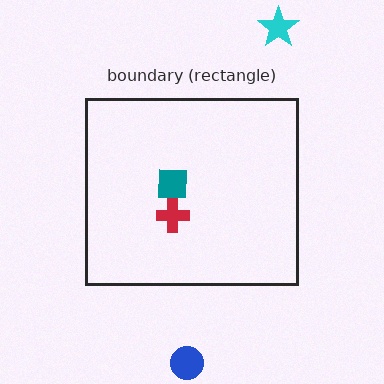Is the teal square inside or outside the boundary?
Inside.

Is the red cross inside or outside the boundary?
Inside.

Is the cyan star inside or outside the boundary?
Outside.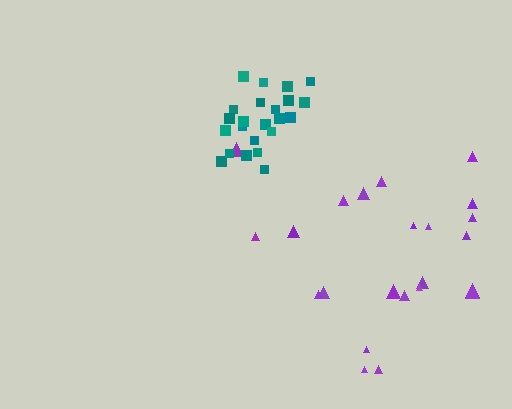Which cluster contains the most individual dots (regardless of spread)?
Purple (23).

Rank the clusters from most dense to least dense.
teal, purple.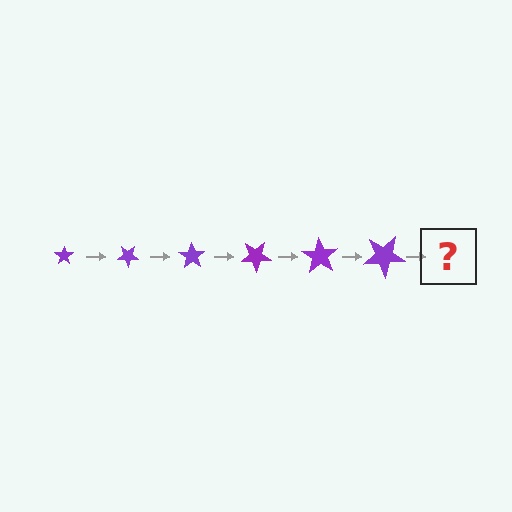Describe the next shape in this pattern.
It should be a star, larger than the previous one and rotated 210 degrees from the start.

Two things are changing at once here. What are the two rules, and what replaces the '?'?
The two rules are that the star grows larger each step and it rotates 35 degrees each step. The '?' should be a star, larger than the previous one and rotated 210 degrees from the start.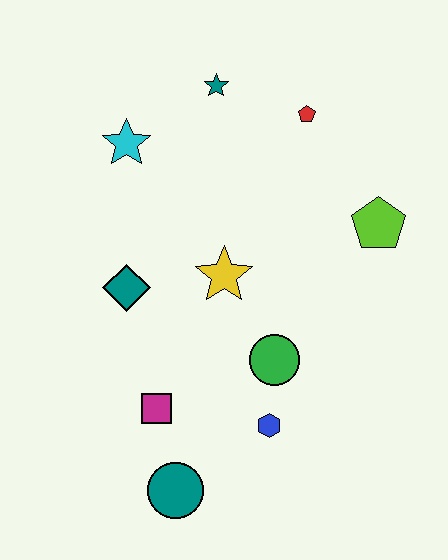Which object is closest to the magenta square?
The teal circle is closest to the magenta square.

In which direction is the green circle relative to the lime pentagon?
The green circle is below the lime pentagon.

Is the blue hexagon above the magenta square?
No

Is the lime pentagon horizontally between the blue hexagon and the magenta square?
No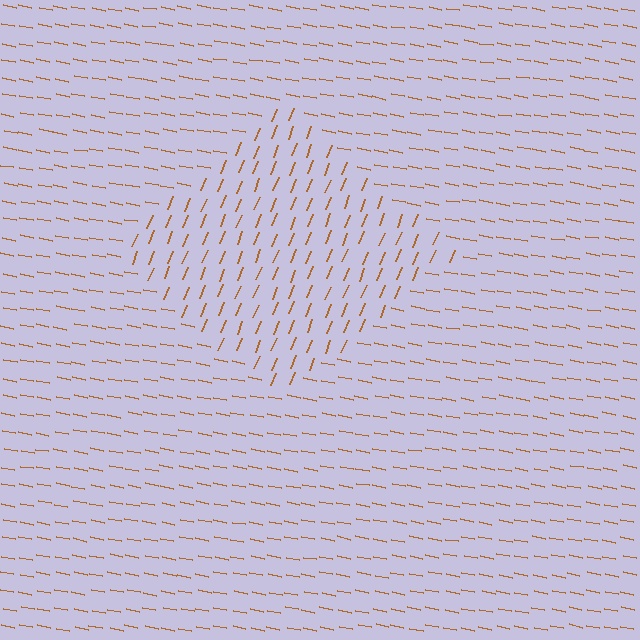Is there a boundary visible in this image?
Yes, there is a texture boundary formed by a change in line orientation.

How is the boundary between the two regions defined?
The boundary is defined purely by a change in line orientation (approximately 79 degrees difference). All lines are the same color and thickness.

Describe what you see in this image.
The image is filled with small brown line segments. A diamond region in the image has lines oriented differently from the surrounding lines, creating a visible texture boundary.